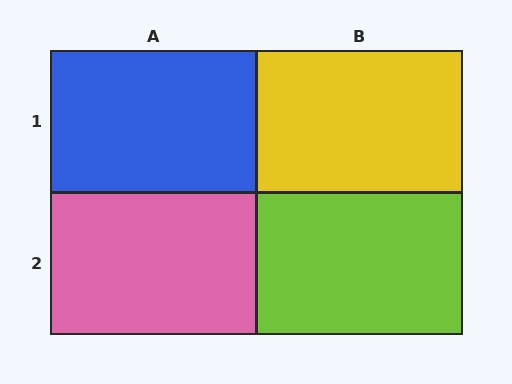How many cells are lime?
1 cell is lime.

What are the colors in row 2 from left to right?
Pink, lime.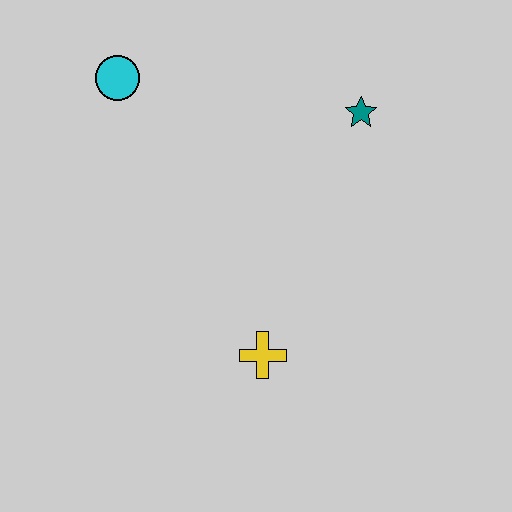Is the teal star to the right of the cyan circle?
Yes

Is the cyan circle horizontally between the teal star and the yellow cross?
No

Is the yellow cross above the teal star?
No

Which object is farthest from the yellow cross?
The cyan circle is farthest from the yellow cross.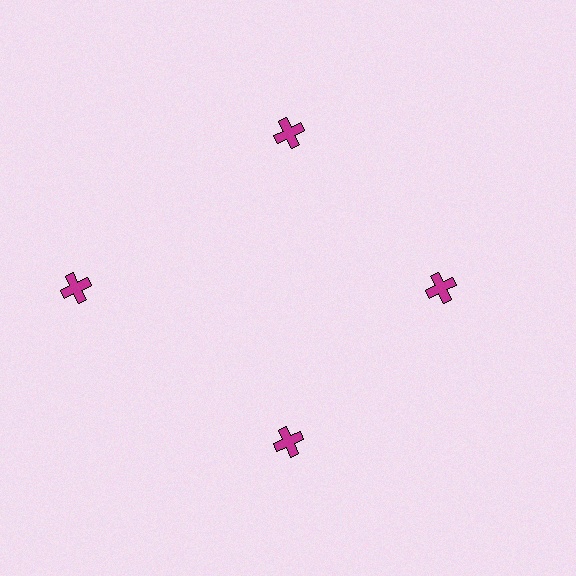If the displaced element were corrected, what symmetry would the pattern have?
It would have 4-fold rotational symmetry — the pattern would map onto itself every 90 degrees.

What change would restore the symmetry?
The symmetry would be restored by moving it inward, back onto the ring so that all 4 crosses sit at equal angles and equal distance from the center.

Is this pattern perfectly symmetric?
No. The 4 magenta crosses are arranged in a ring, but one element near the 9 o'clock position is pushed outward from the center, breaking the 4-fold rotational symmetry.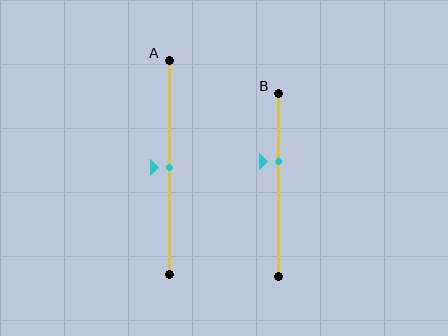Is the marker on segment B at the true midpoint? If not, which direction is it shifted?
No, the marker on segment B is shifted upward by about 12% of the segment length.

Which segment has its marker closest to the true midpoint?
Segment A has its marker closest to the true midpoint.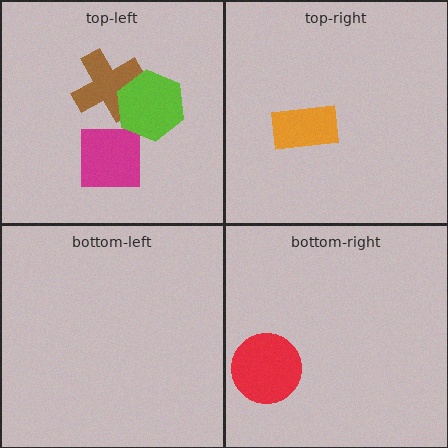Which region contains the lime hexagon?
The top-left region.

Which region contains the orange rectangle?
The top-right region.